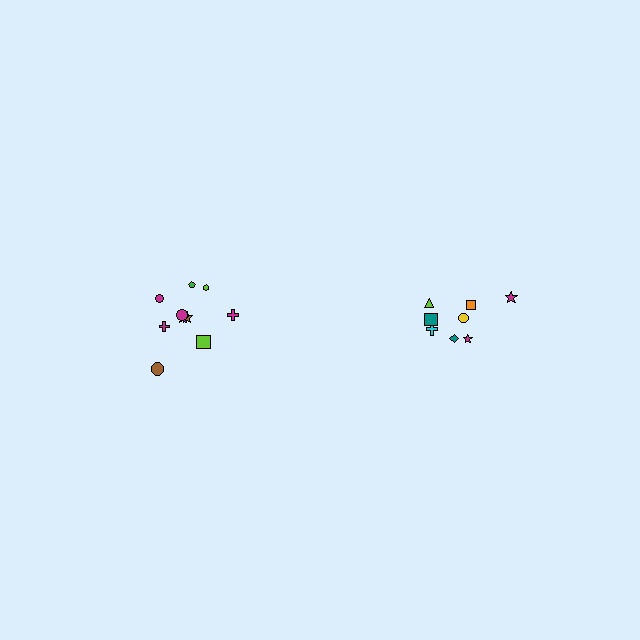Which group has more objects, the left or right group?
The left group.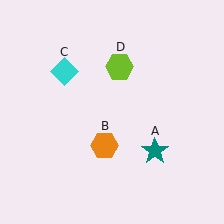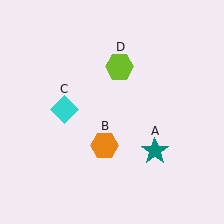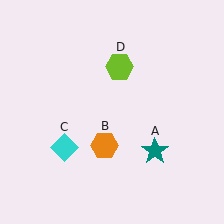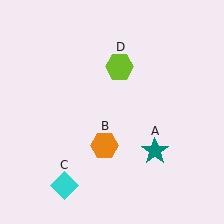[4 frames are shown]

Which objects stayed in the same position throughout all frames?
Teal star (object A) and orange hexagon (object B) and lime hexagon (object D) remained stationary.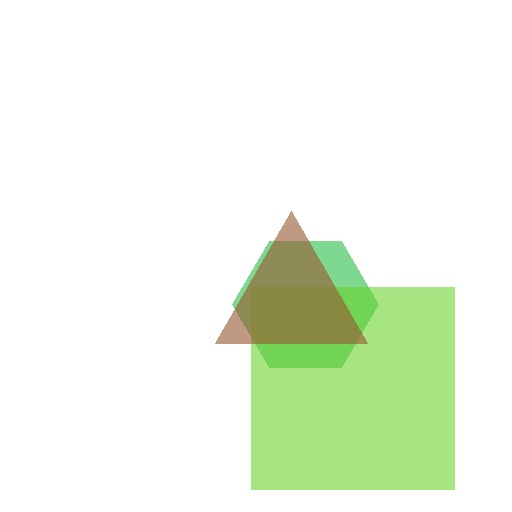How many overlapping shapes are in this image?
There are 3 overlapping shapes in the image.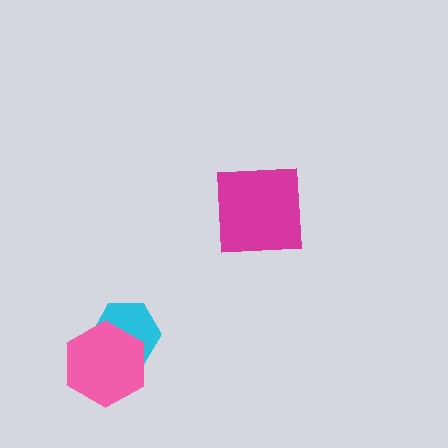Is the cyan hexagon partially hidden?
Yes, it is partially covered by another shape.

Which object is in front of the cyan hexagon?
The pink hexagon is in front of the cyan hexagon.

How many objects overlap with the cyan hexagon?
1 object overlaps with the cyan hexagon.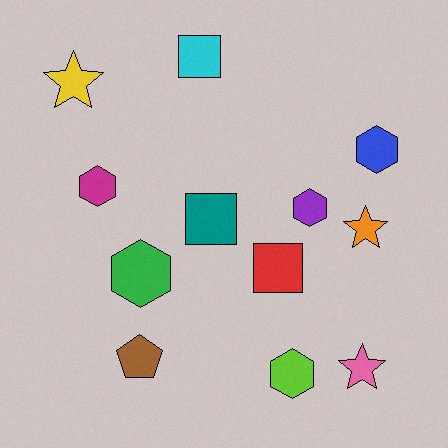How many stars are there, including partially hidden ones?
There are 3 stars.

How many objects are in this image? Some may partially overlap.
There are 12 objects.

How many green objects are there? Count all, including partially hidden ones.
There is 1 green object.